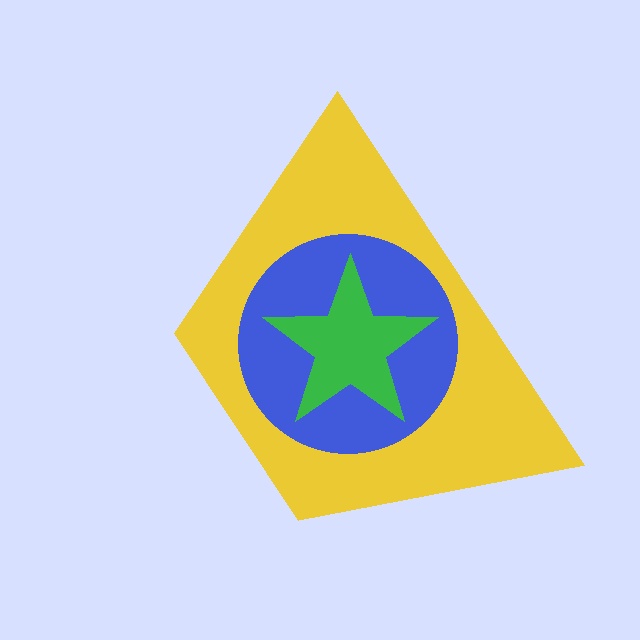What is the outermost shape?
The yellow trapezoid.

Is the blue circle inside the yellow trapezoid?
Yes.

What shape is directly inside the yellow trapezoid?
The blue circle.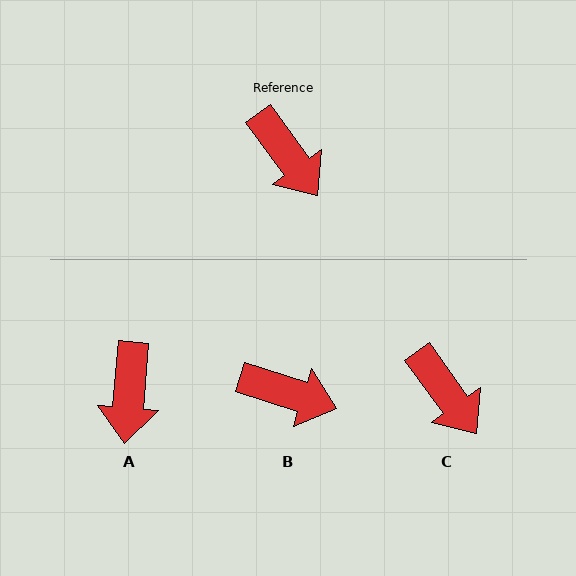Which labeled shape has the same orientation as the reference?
C.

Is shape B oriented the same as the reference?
No, it is off by about 36 degrees.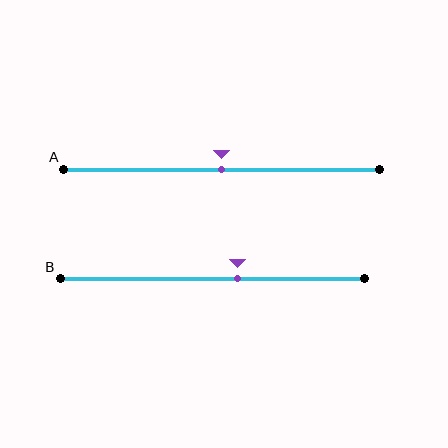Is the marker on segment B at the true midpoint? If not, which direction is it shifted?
No, the marker on segment B is shifted to the right by about 8% of the segment length.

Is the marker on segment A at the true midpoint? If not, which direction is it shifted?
Yes, the marker on segment A is at the true midpoint.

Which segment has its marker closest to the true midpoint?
Segment A has its marker closest to the true midpoint.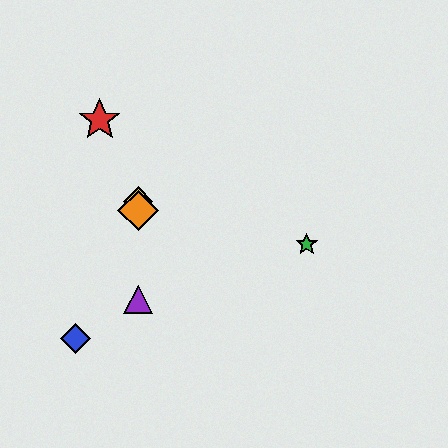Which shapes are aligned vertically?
The yellow diamond, the purple triangle, the orange diamond are aligned vertically.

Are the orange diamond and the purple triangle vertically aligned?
Yes, both are at x≈138.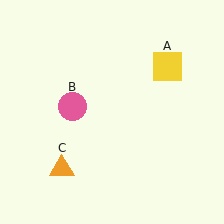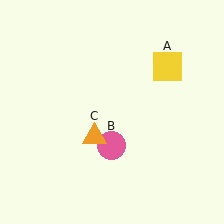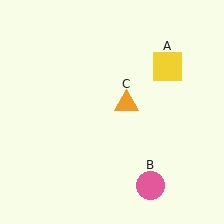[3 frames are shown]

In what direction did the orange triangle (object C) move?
The orange triangle (object C) moved up and to the right.